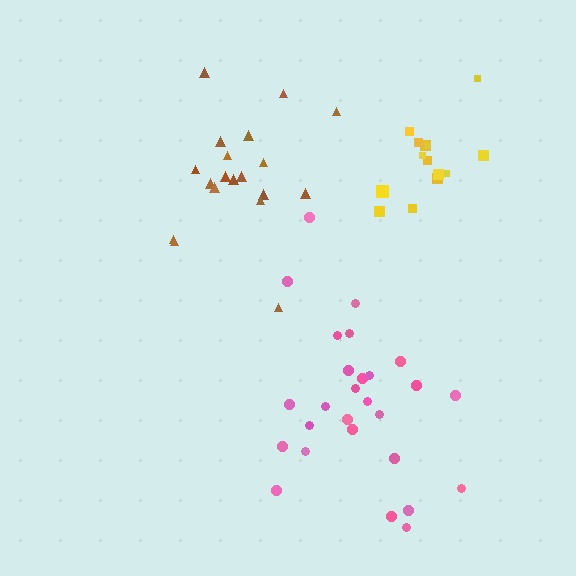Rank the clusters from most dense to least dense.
yellow, pink, brown.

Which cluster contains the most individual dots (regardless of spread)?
Pink (27).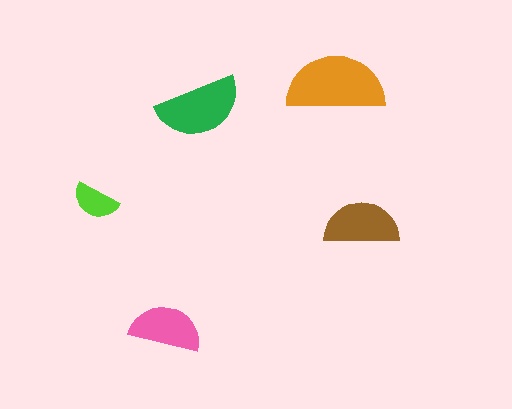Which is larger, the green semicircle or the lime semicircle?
The green one.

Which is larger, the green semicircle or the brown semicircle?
The green one.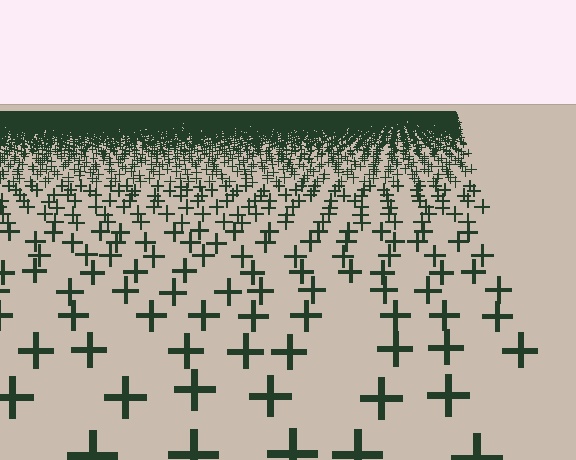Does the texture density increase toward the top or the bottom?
Density increases toward the top.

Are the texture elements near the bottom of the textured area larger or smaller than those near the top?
Larger. Near the bottom, elements are closer to the viewer and appear at a bigger on-screen size.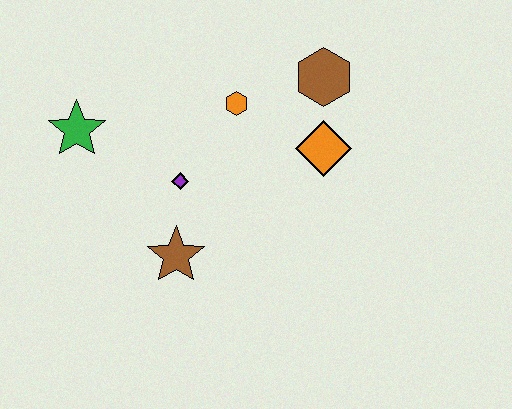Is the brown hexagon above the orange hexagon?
Yes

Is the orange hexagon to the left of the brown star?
No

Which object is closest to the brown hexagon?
The orange diamond is closest to the brown hexagon.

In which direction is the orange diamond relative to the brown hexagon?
The orange diamond is below the brown hexagon.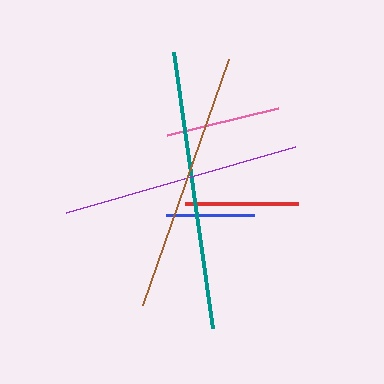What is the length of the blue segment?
The blue segment is approximately 88 pixels long.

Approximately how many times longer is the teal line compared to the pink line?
The teal line is approximately 2.4 times the length of the pink line.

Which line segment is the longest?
The teal line is the longest at approximately 279 pixels.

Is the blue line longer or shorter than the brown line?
The brown line is longer than the blue line.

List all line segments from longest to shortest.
From longest to shortest: teal, brown, purple, pink, red, blue.